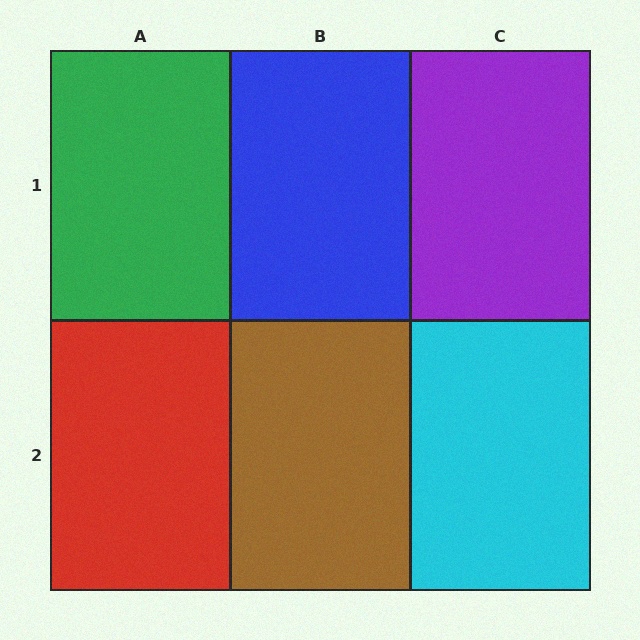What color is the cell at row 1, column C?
Purple.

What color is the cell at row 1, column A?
Green.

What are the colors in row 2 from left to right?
Red, brown, cyan.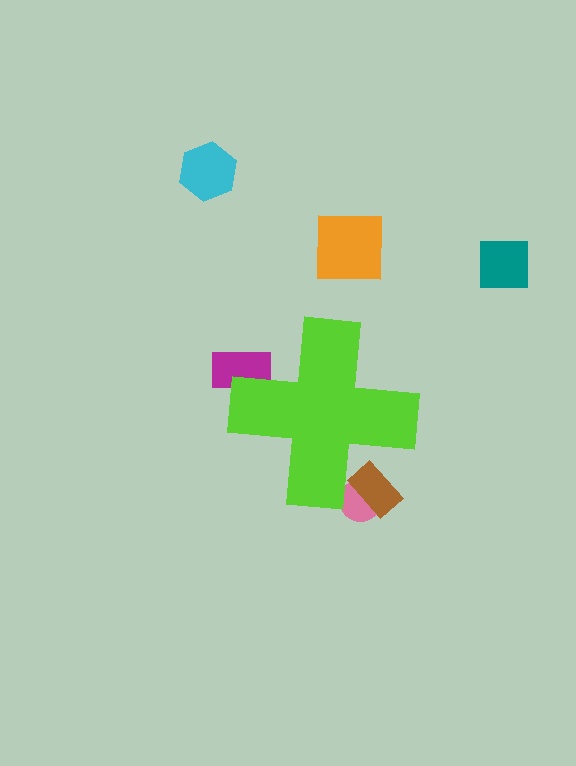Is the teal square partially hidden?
No, the teal square is fully visible.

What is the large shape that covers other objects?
A lime cross.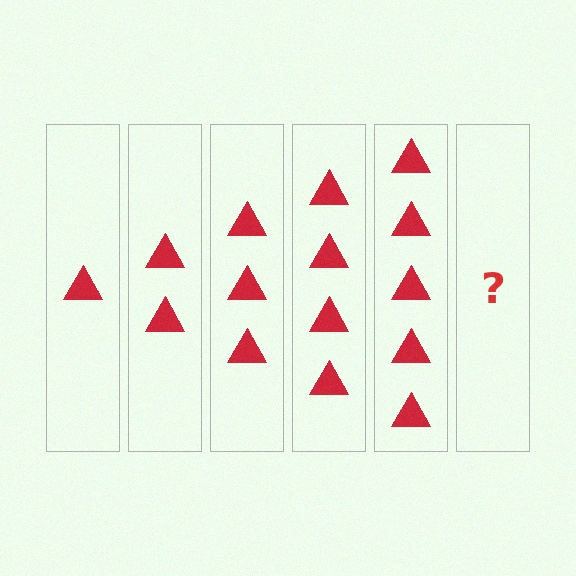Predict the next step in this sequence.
The next step is 6 triangles.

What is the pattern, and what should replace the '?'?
The pattern is that each step adds one more triangle. The '?' should be 6 triangles.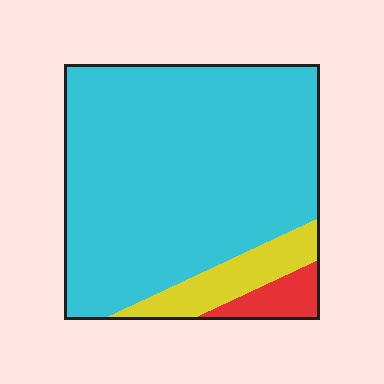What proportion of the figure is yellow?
Yellow takes up about one tenth (1/10) of the figure.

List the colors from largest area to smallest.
From largest to smallest: cyan, yellow, red.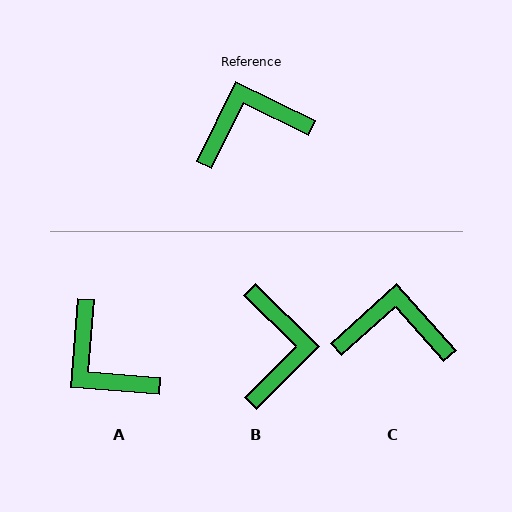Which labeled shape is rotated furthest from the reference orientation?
A, about 111 degrees away.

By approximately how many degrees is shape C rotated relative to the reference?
Approximately 22 degrees clockwise.